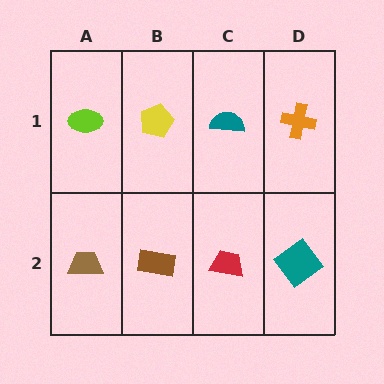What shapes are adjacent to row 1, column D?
A teal diamond (row 2, column D), a teal semicircle (row 1, column C).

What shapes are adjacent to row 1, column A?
A brown trapezoid (row 2, column A), a yellow pentagon (row 1, column B).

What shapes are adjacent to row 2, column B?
A yellow pentagon (row 1, column B), a brown trapezoid (row 2, column A), a red trapezoid (row 2, column C).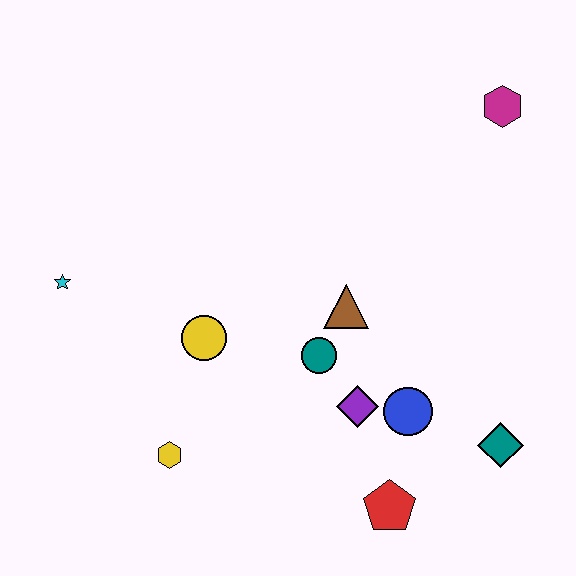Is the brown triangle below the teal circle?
No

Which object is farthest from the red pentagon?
The magenta hexagon is farthest from the red pentagon.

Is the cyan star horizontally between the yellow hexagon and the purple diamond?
No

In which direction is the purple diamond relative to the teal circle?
The purple diamond is below the teal circle.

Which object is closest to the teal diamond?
The blue circle is closest to the teal diamond.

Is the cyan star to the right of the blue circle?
No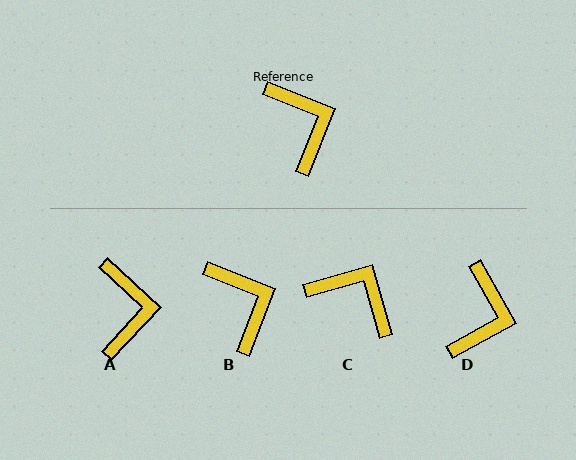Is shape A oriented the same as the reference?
No, it is off by about 21 degrees.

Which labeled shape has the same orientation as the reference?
B.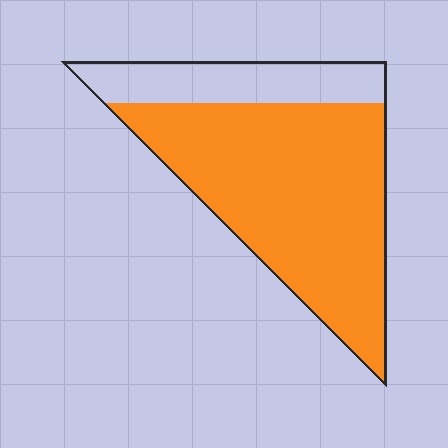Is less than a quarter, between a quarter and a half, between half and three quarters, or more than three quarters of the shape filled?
More than three quarters.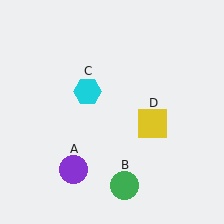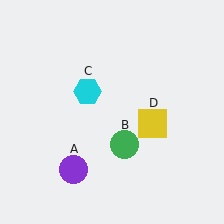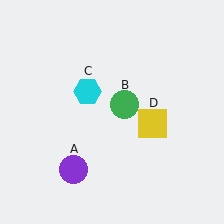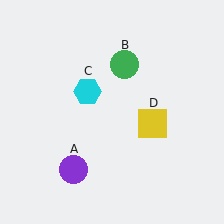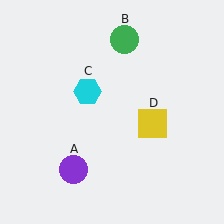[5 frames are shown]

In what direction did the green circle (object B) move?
The green circle (object B) moved up.